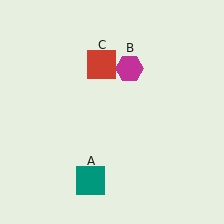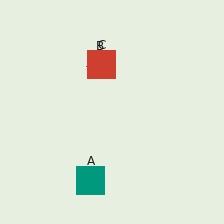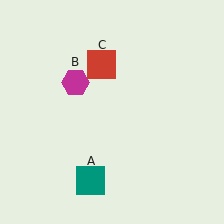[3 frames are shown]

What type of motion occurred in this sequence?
The magenta hexagon (object B) rotated counterclockwise around the center of the scene.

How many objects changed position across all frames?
1 object changed position: magenta hexagon (object B).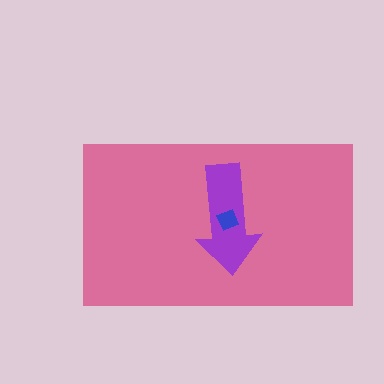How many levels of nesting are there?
3.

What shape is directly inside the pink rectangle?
The purple arrow.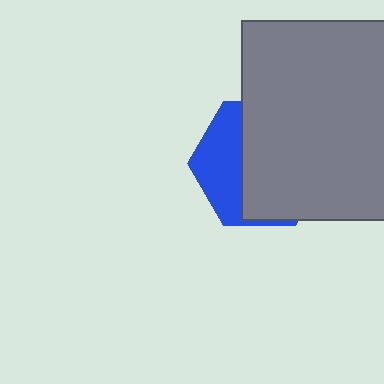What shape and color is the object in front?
The object in front is a gray rectangle.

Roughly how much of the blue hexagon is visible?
A small part of it is visible (roughly 35%).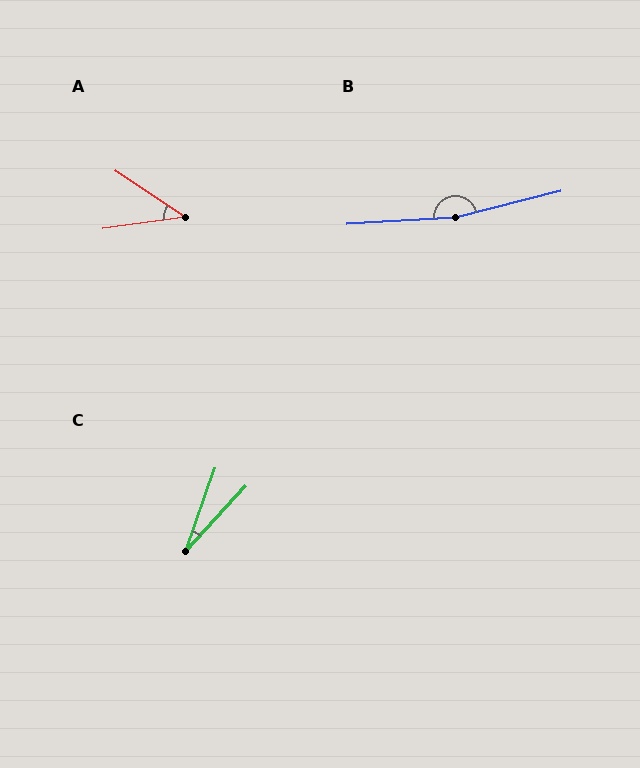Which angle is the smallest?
C, at approximately 23 degrees.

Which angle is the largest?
B, at approximately 169 degrees.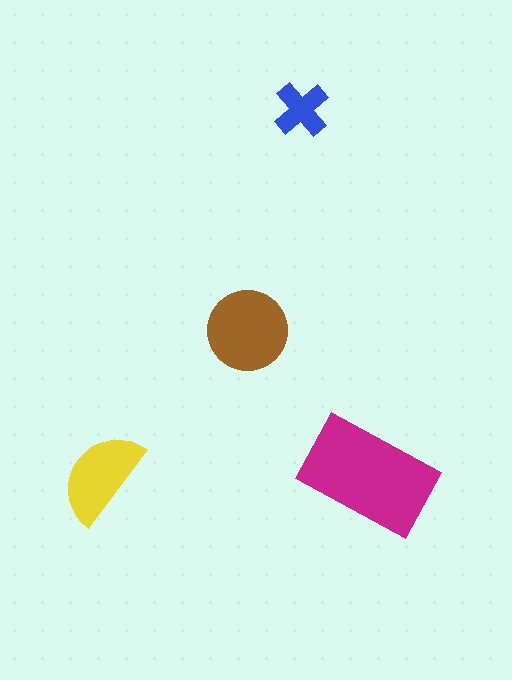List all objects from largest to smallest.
The magenta rectangle, the brown circle, the yellow semicircle, the blue cross.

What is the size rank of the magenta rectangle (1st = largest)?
1st.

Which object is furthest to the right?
The magenta rectangle is rightmost.